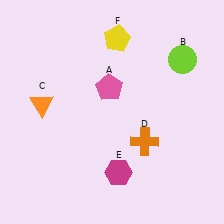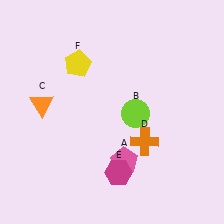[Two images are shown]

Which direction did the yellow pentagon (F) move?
The yellow pentagon (F) moved left.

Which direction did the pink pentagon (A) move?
The pink pentagon (A) moved down.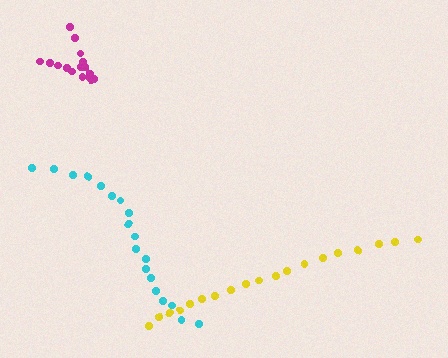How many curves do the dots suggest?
There are 3 distinct paths.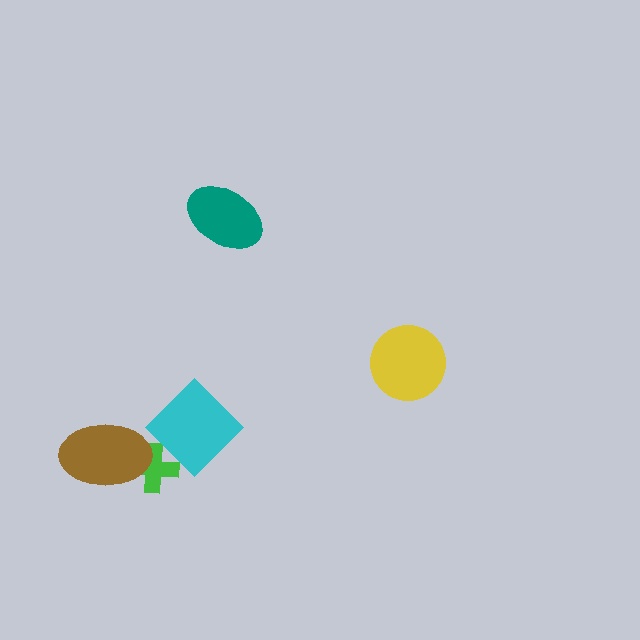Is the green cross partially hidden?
Yes, it is partially covered by another shape.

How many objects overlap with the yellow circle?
0 objects overlap with the yellow circle.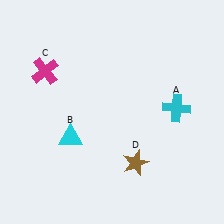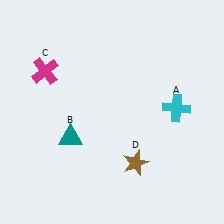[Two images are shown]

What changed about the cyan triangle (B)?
In Image 1, B is cyan. In Image 2, it changed to teal.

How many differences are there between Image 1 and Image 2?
There is 1 difference between the two images.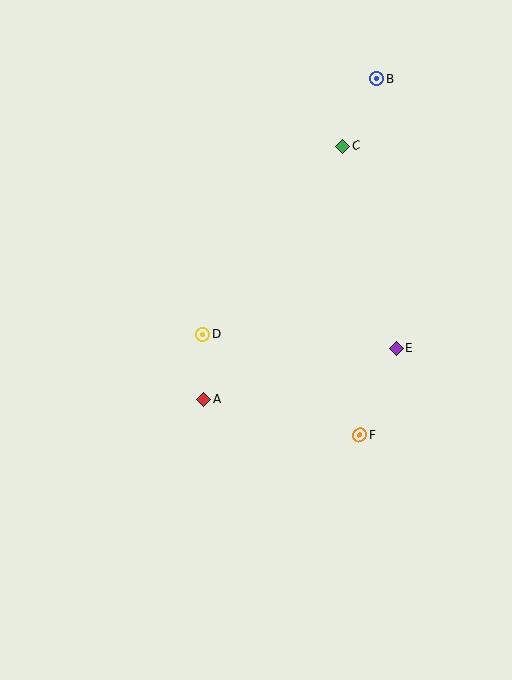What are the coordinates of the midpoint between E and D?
The midpoint between E and D is at (299, 341).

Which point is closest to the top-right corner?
Point B is closest to the top-right corner.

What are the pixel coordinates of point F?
Point F is at (360, 435).